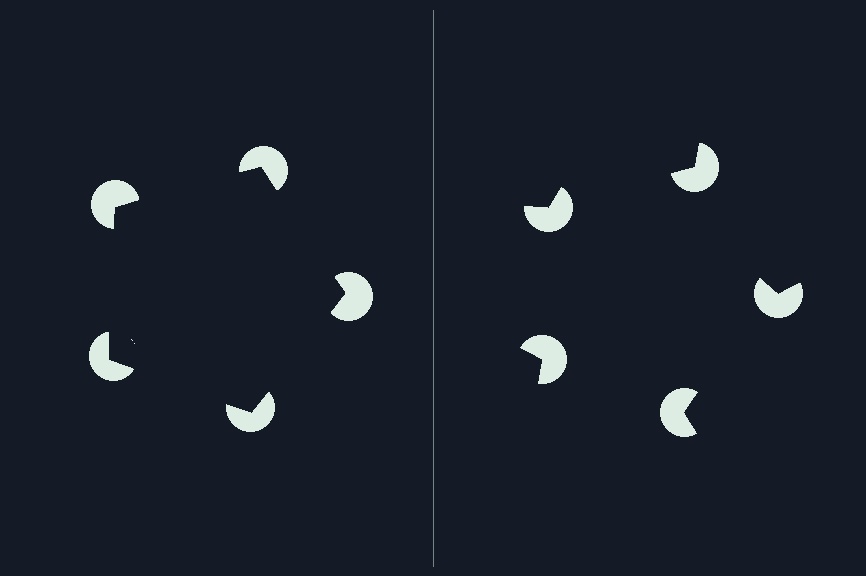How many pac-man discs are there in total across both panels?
10 — 5 on each side.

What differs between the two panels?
The pac-man discs are positioned identically on both sides; only the wedge orientations differ. On the left they align to a pentagon; on the right they are misaligned.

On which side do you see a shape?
An illusory pentagon appears on the left side. On the right side the wedge cuts are rotated, so no coherent shape forms.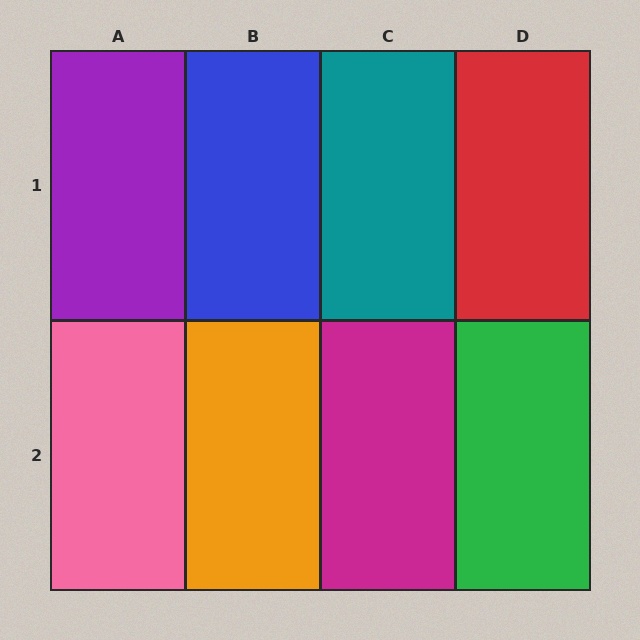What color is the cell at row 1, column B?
Blue.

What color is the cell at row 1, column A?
Purple.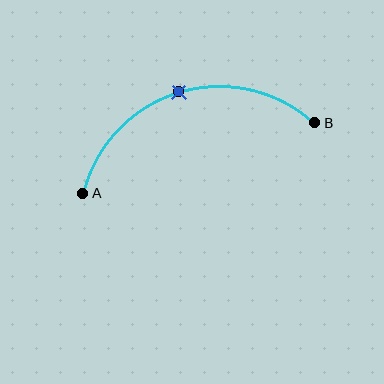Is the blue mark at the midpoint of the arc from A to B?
Yes. The blue mark lies on the arc at equal arc-length from both A and B — it is the arc midpoint.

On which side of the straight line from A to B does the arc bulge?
The arc bulges above the straight line connecting A and B.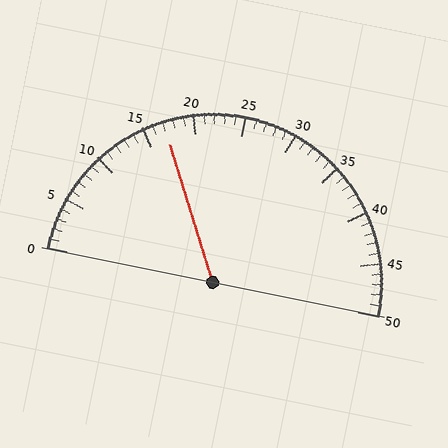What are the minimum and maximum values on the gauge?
The gauge ranges from 0 to 50.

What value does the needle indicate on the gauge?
The needle indicates approximately 17.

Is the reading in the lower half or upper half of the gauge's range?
The reading is in the lower half of the range (0 to 50).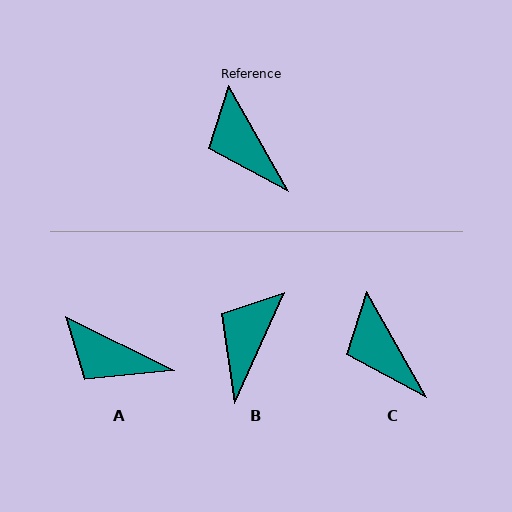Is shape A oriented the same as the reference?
No, it is off by about 34 degrees.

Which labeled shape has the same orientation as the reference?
C.